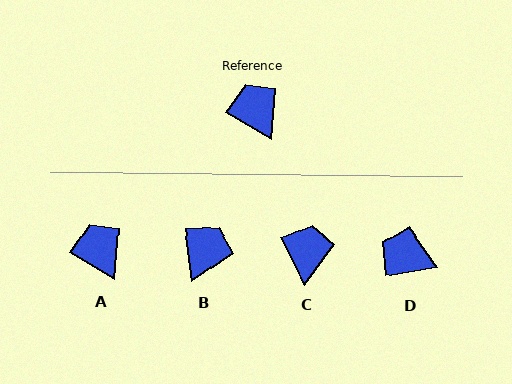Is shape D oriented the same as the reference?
No, it is off by about 40 degrees.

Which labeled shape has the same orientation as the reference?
A.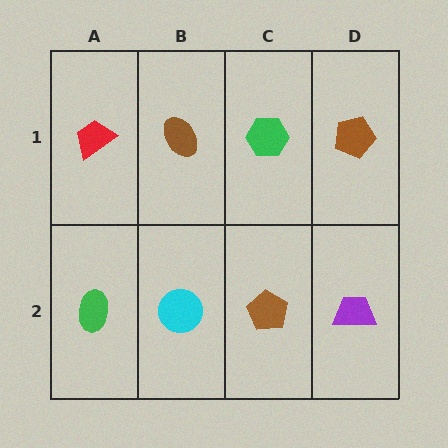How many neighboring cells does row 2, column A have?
2.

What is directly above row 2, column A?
A red trapezoid.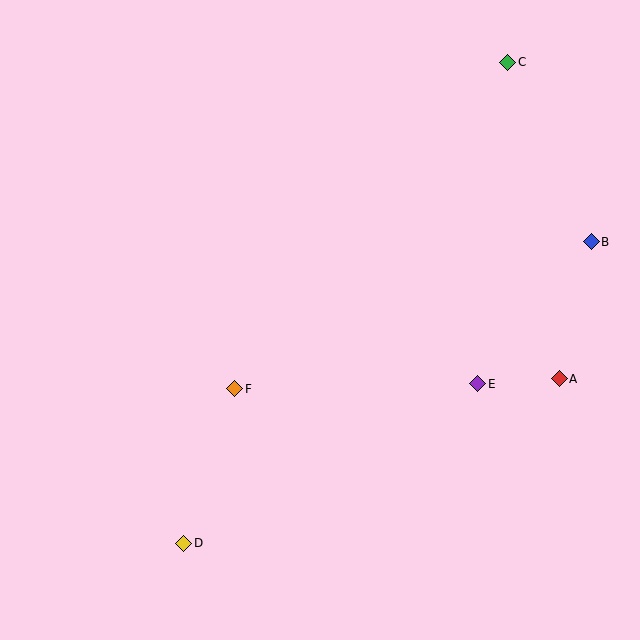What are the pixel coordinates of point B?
Point B is at (591, 242).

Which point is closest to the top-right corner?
Point C is closest to the top-right corner.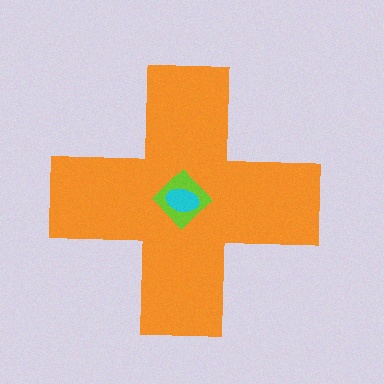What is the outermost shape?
The orange cross.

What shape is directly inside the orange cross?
The lime diamond.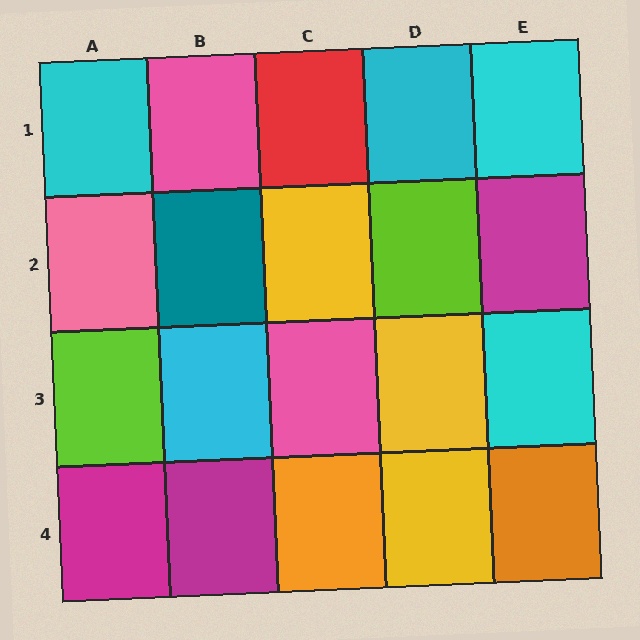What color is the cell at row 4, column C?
Orange.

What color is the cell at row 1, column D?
Cyan.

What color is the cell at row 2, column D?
Lime.